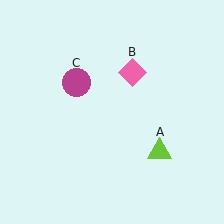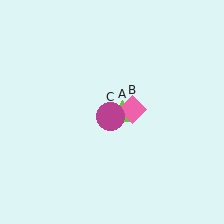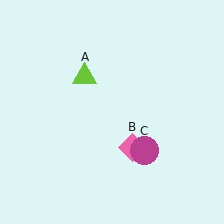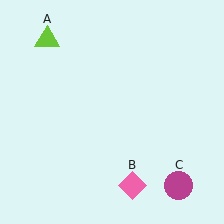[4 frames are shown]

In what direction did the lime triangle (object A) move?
The lime triangle (object A) moved up and to the left.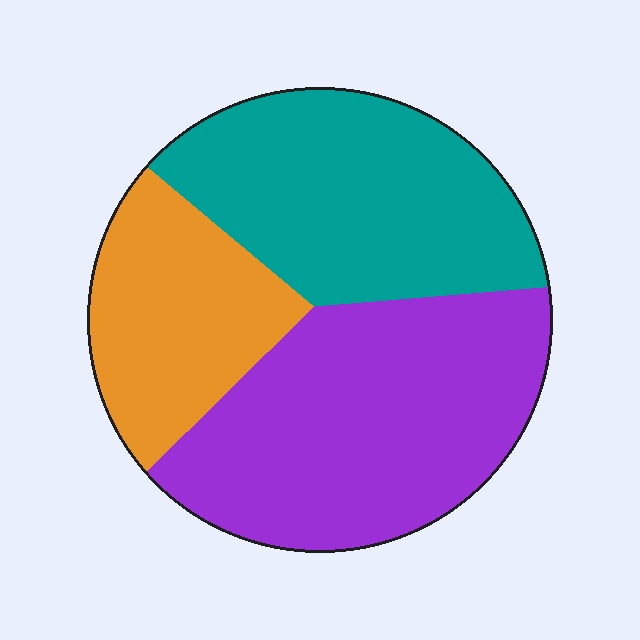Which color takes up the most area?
Purple, at roughly 45%.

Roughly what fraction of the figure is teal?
Teal covers around 35% of the figure.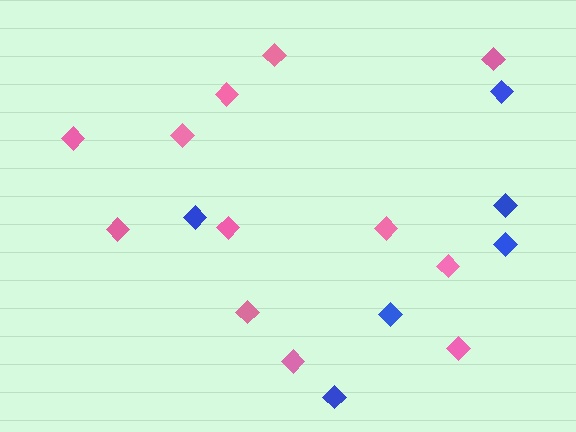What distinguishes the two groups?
There are 2 groups: one group of pink diamonds (12) and one group of blue diamonds (6).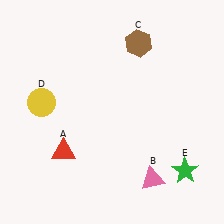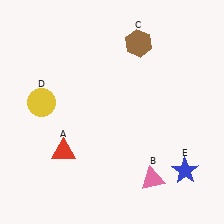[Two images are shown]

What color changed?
The star (E) changed from green in Image 1 to blue in Image 2.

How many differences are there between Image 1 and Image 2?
There is 1 difference between the two images.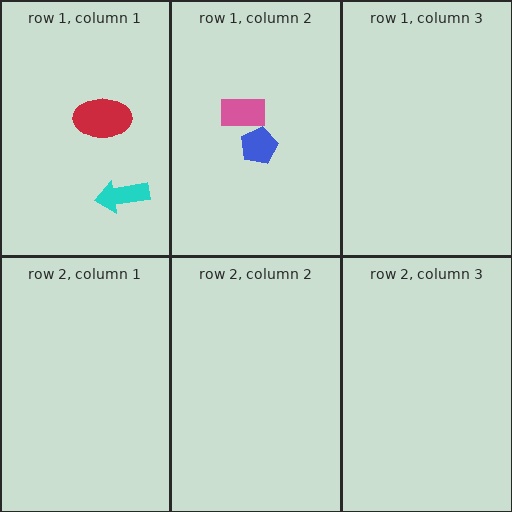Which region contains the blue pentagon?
The row 1, column 2 region.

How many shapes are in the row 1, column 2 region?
2.